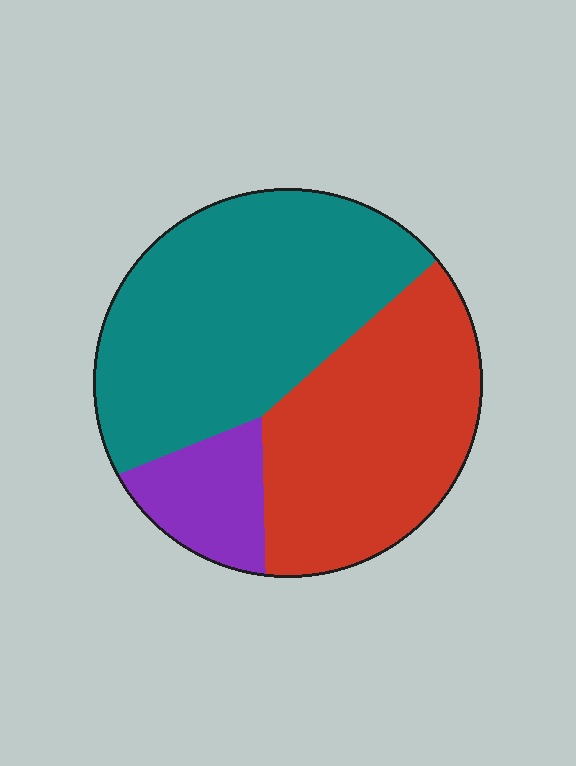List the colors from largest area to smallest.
From largest to smallest: teal, red, purple.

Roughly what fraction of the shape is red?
Red covers 39% of the shape.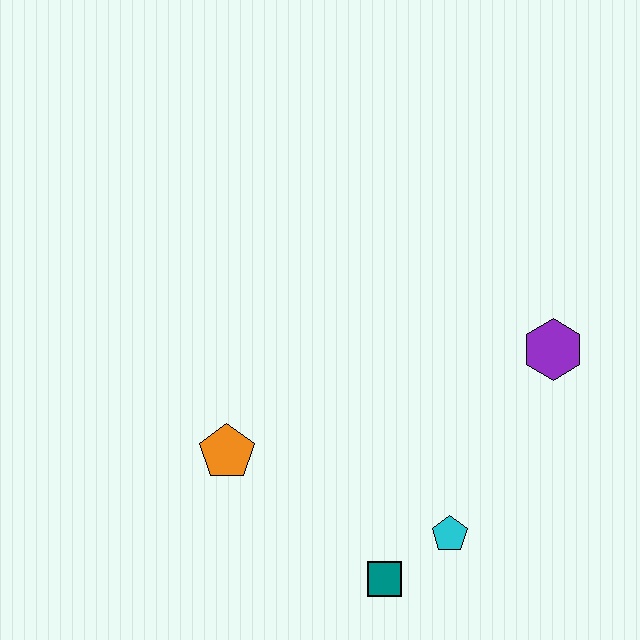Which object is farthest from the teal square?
The purple hexagon is farthest from the teal square.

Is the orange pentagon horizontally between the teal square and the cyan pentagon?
No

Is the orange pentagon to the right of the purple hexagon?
No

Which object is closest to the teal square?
The cyan pentagon is closest to the teal square.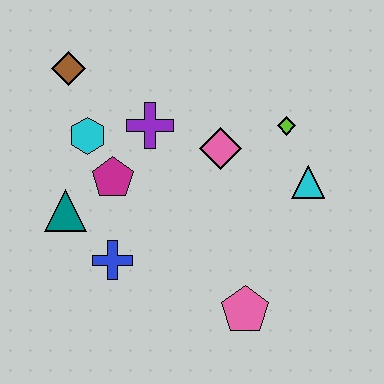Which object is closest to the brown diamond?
The cyan hexagon is closest to the brown diamond.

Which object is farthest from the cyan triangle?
The brown diamond is farthest from the cyan triangle.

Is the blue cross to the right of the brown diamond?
Yes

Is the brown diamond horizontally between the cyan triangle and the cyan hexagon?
No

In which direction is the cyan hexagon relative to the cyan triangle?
The cyan hexagon is to the left of the cyan triangle.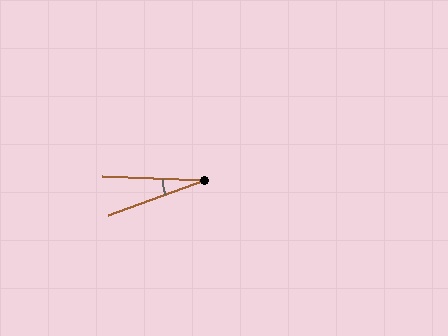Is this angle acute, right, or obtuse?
It is acute.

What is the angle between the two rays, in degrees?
Approximately 22 degrees.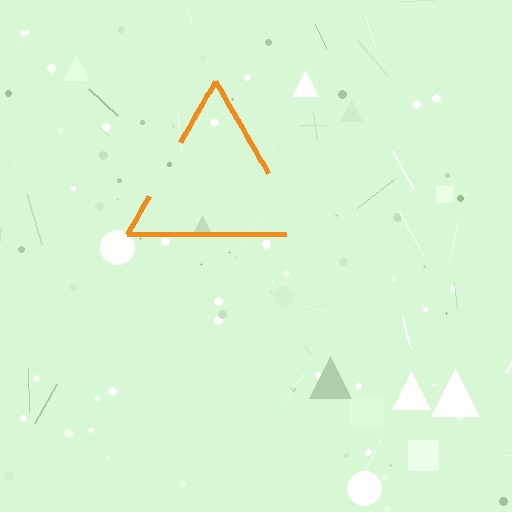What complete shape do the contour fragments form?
The contour fragments form a triangle.